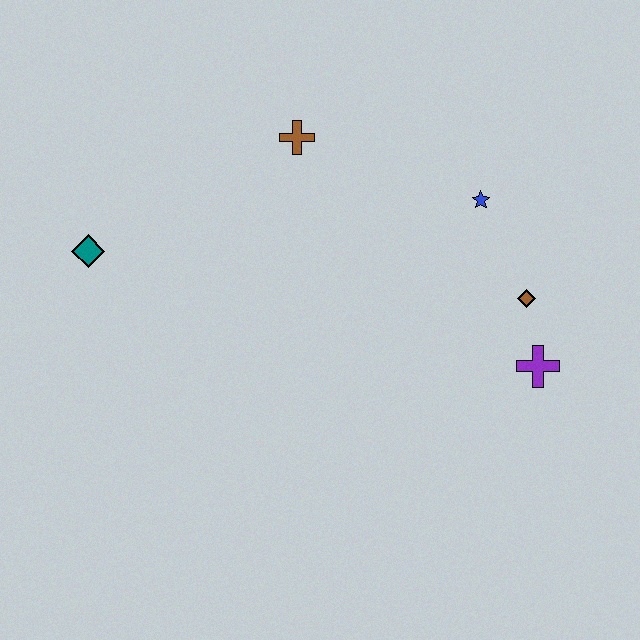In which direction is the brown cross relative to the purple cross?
The brown cross is to the left of the purple cross.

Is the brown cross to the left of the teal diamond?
No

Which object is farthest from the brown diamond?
The teal diamond is farthest from the brown diamond.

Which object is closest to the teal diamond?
The brown cross is closest to the teal diamond.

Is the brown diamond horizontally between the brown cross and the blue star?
No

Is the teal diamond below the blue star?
Yes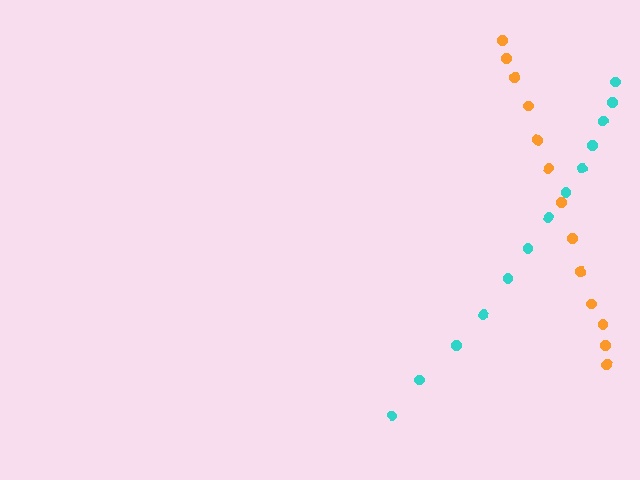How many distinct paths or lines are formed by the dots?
There are 2 distinct paths.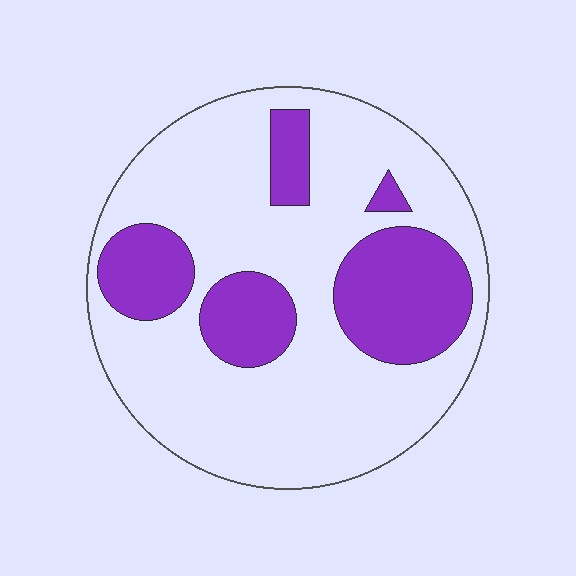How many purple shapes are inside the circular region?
5.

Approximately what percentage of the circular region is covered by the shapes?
Approximately 25%.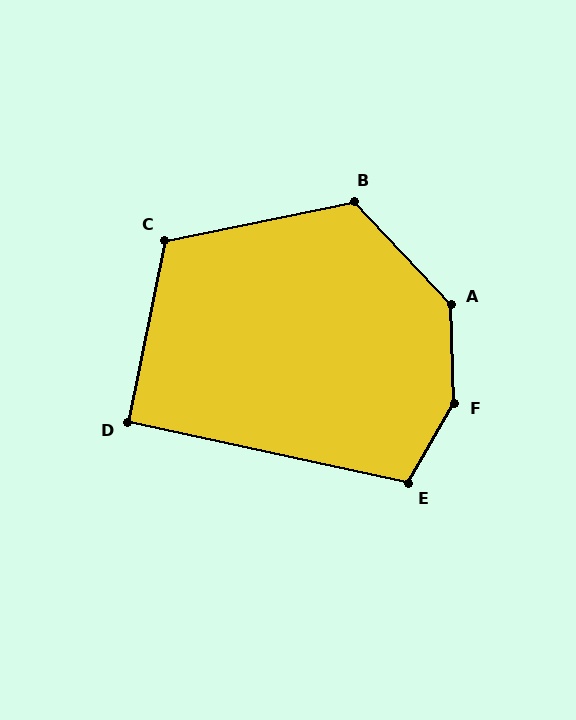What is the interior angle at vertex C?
Approximately 113 degrees (obtuse).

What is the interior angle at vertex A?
Approximately 139 degrees (obtuse).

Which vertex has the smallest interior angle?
D, at approximately 91 degrees.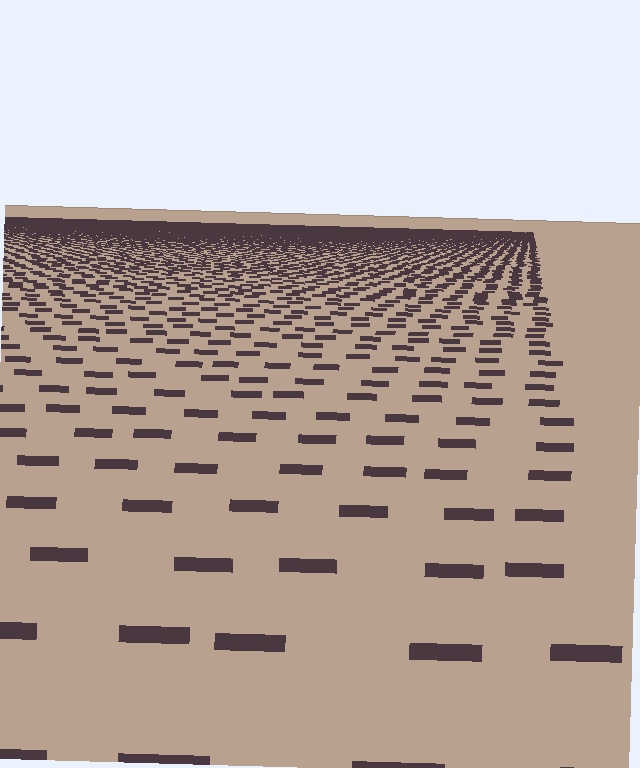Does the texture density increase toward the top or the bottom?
Density increases toward the top.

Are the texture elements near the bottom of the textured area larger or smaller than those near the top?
Larger. Near the bottom, elements are closer to the viewer and appear at a bigger on-screen size.